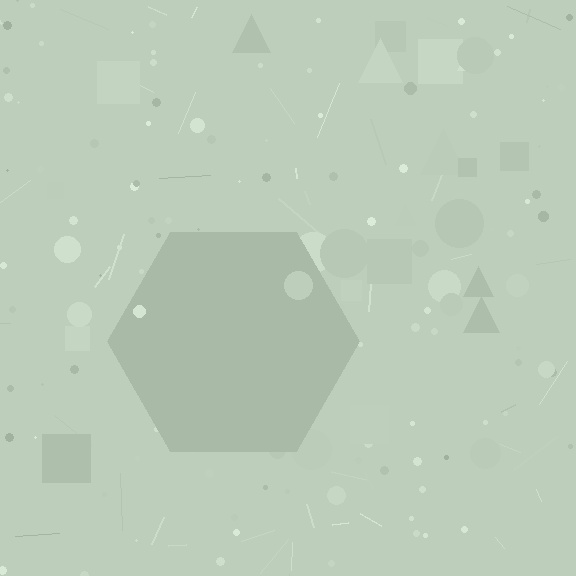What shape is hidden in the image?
A hexagon is hidden in the image.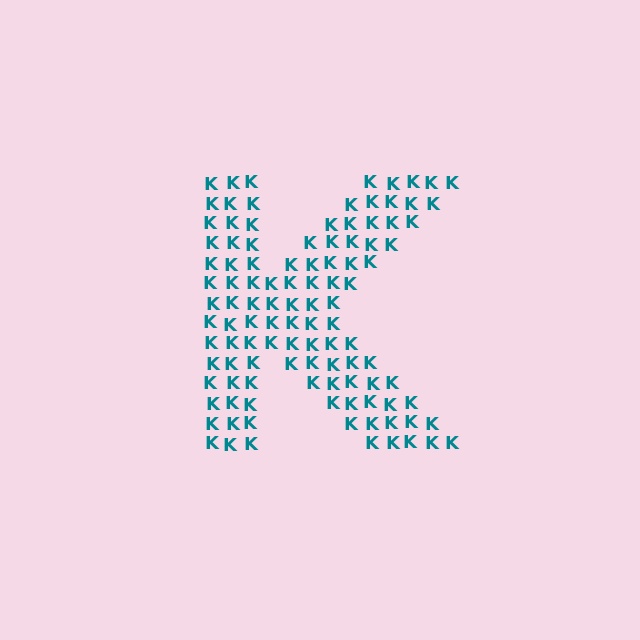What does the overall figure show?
The overall figure shows the letter K.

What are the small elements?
The small elements are letter K's.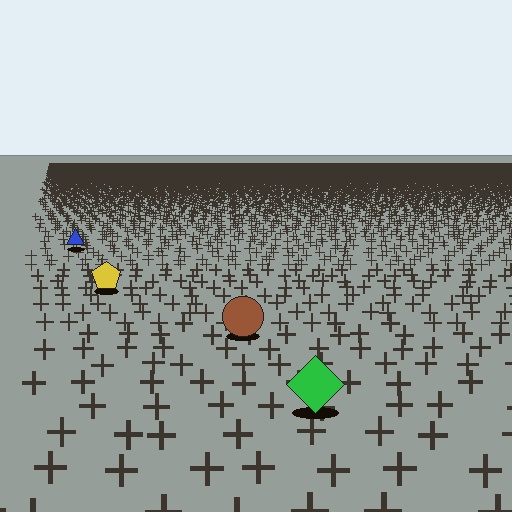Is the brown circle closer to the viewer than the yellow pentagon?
Yes. The brown circle is closer — you can tell from the texture gradient: the ground texture is coarser near it.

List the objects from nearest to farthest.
From nearest to farthest: the green diamond, the brown circle, the yellow pentagon, the blue triangle.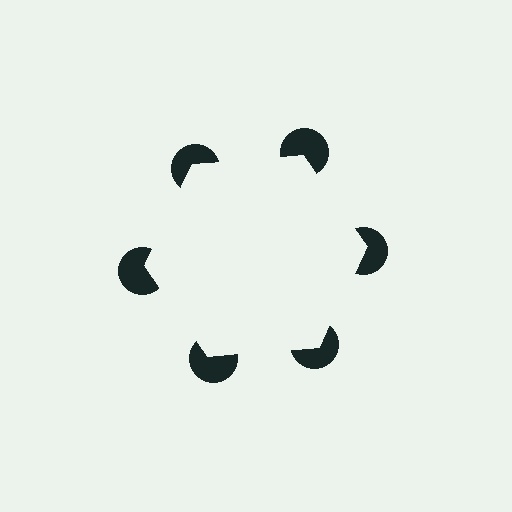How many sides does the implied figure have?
6 sides.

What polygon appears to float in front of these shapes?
An illusory hexagon — its edges are inferred from the aligned wedge cuts in the pac-man discs, not physically drawn.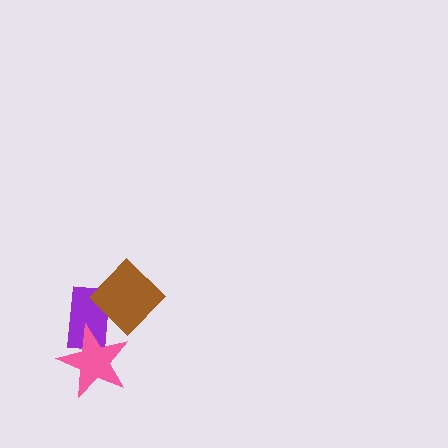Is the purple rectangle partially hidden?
Yes, it is partially covered by another shape.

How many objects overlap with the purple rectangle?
2 objects overlap with the purple rectangle.